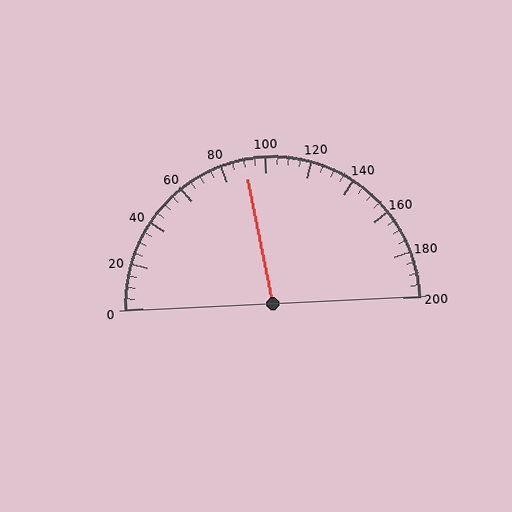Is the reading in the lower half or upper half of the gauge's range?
The reading is in the lower half of the range (0 to 200).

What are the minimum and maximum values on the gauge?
The gauge ranges from 0 to 200.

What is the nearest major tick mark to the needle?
The nearest major tick mark is 80.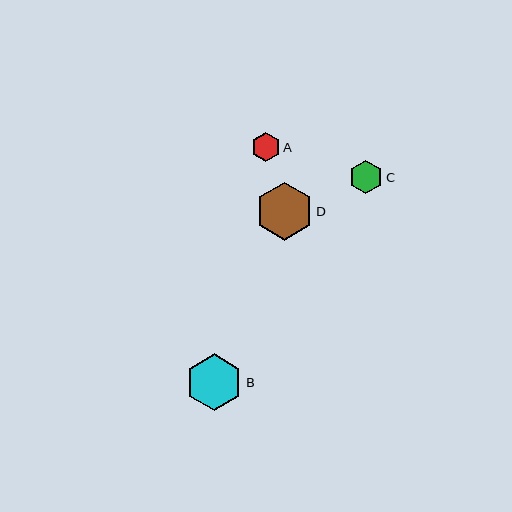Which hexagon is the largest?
Hexagon D is the largest with a size of approximately 58 pixels.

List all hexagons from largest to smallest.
From largest to smallest: D, B, C, A.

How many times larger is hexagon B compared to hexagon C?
Hexagon B is approximately 1.7 times the size of hexagon C.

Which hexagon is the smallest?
Hexagon A is the smallest with a size of approximately 29 pixels.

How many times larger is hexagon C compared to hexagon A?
Hexagon C is approximately 1.1 times the size of hexagon A.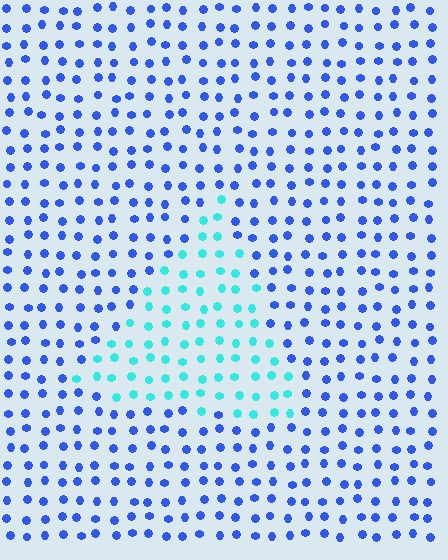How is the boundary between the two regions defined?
The boundary is defined purely by a slight shift in hue (about 51 degrees). Spacing, size, and orientation are identical on both sides.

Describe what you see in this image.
The image is filled with small blue elements in a uniform arrangement. A triangle-shaped region is visible where the elements are tinted to a slightly different hue, forming a subtle color boundary.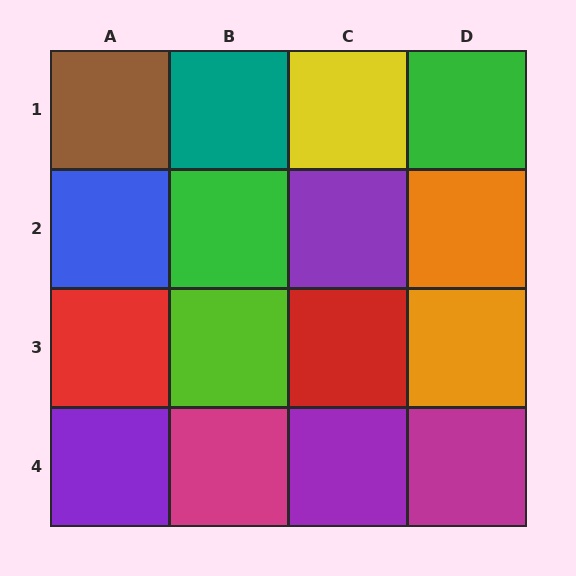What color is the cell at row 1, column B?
Teal.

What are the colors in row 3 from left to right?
Red, lime, red, orange.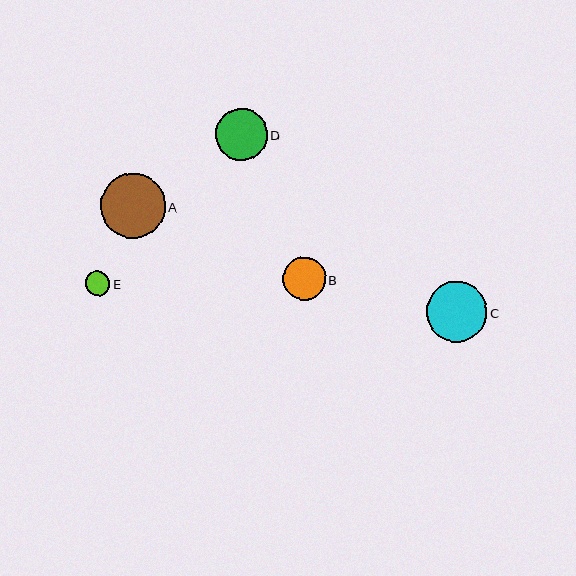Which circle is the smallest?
Circle E is the smallest with a size of approximately 25 pixels.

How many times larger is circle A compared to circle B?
Circle A is approximately 1.5 times the size of circle B.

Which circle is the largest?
Circle A is the largest with a size of approximately 64 pixels.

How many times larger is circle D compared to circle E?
Circle D is approximately 2.1 times the size of circle E.